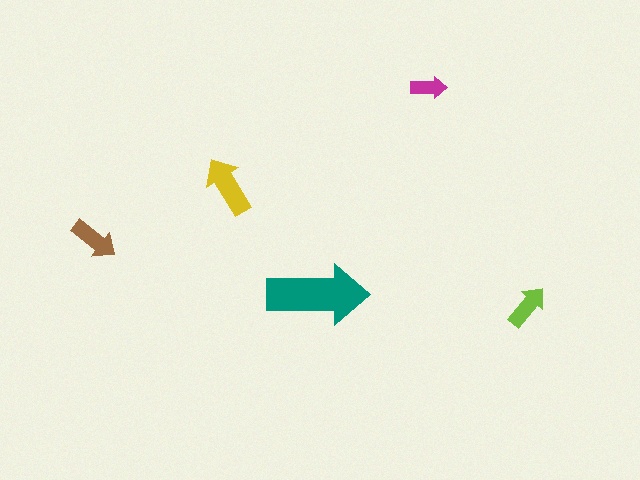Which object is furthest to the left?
The brown arrow is leftmost.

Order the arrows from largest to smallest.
the teal one, the yellow one, the brown one, the lime one, the magenta one.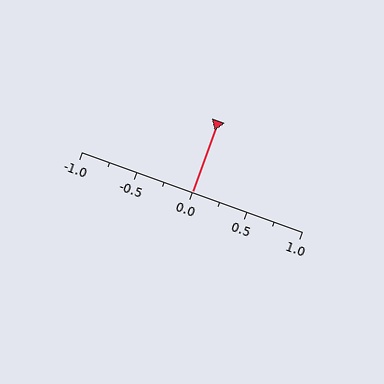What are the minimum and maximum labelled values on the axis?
The axis runs from -1.0 to 1.0.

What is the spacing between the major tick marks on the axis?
The major ticks are spaced 0.5 apart.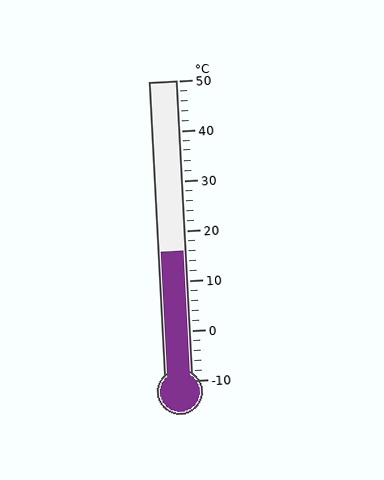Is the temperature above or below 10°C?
The temperature is above 10°C.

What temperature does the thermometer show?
The thermometer shows approximately 16°C.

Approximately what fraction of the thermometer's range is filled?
The thermometer is filled to approximately 45% of its range.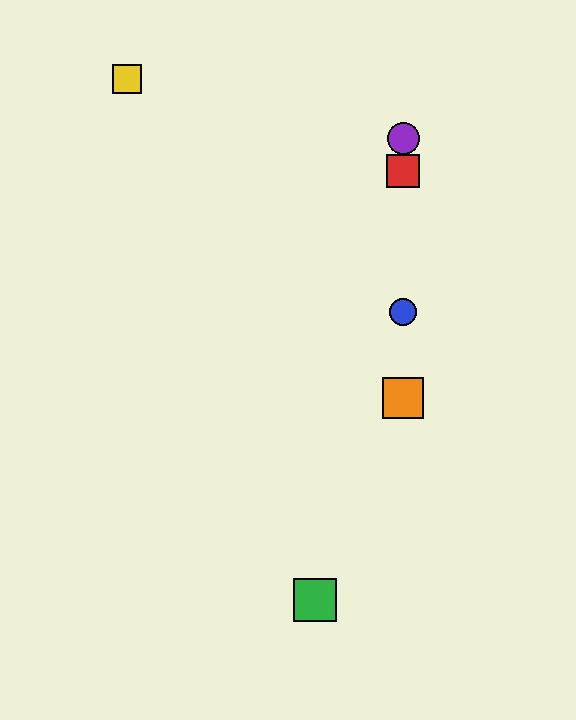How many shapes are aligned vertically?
4 shapes (the red square, the blue circle, the purple circle, the orange square) are aligned vertically.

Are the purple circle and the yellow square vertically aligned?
No, the purple circle is at x≈403 and the yellow square is at x≈127.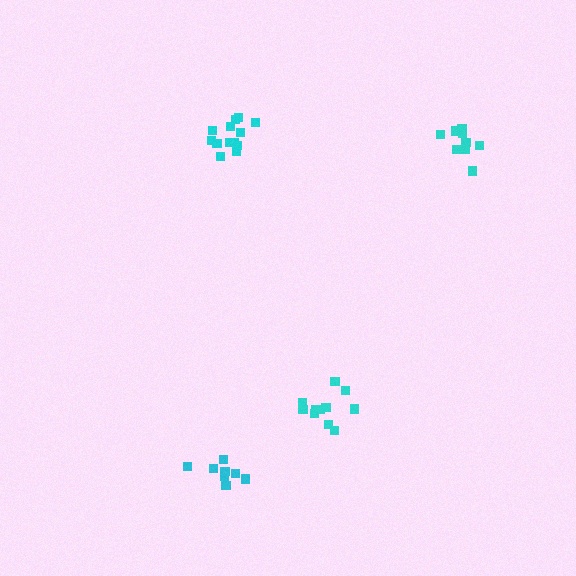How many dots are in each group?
Group 1: 11 dots, Group 2: 8 dots, Group 3: 9 dots, Group 4: 13 dots (41 total).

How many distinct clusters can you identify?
There are 4 distinct clusters.